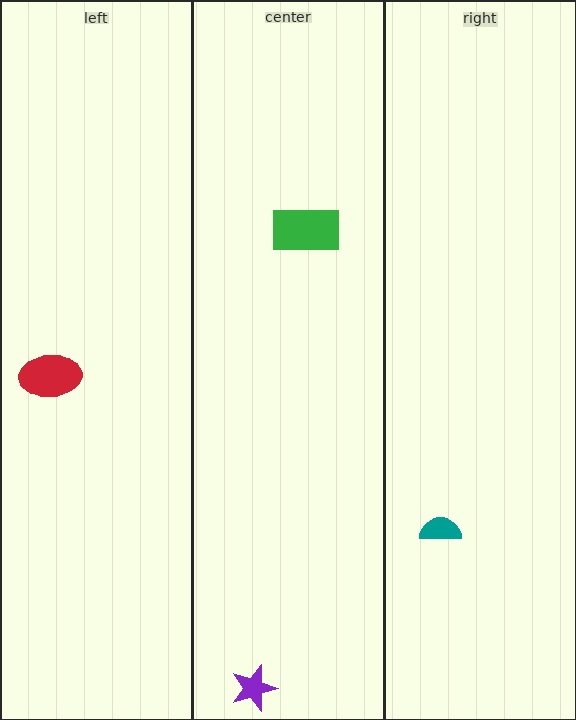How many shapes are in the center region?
2.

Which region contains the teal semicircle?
The right region.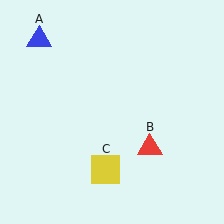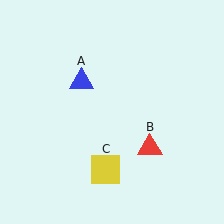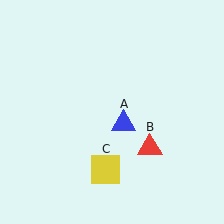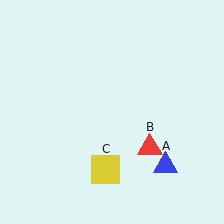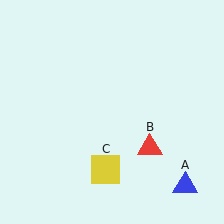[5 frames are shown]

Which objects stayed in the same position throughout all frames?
Red triangle (object B) and yellow square (object C) remained stationary.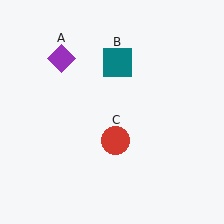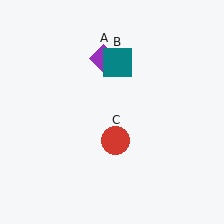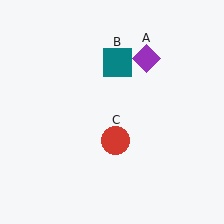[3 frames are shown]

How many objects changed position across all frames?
1 object changed position: purple diamond (object A).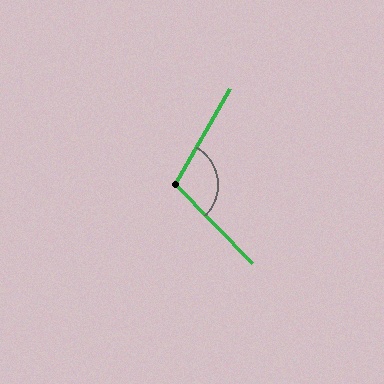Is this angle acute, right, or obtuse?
It is obtuse.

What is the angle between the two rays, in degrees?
Approximately 106 degrees.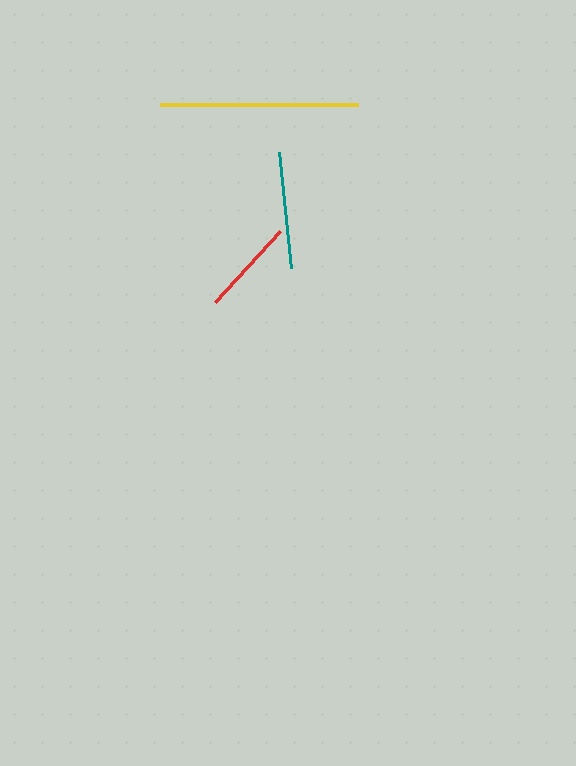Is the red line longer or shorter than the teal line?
The teal line is longer than the red line.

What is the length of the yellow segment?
The yellow segment is approximately 198 pixels long.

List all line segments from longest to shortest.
From longest to shortest: yellow, teal, red.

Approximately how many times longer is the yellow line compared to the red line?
The yellow line is approximately 2.1 times the length of the red line.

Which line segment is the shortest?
The red line is the shortest at approximately 96 pixels.